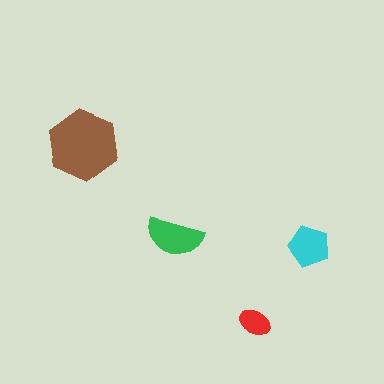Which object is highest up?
The brown hexagon is topmost.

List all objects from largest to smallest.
The brown hexagon, the green semicircle, the cyan pentagon, the red ellipse.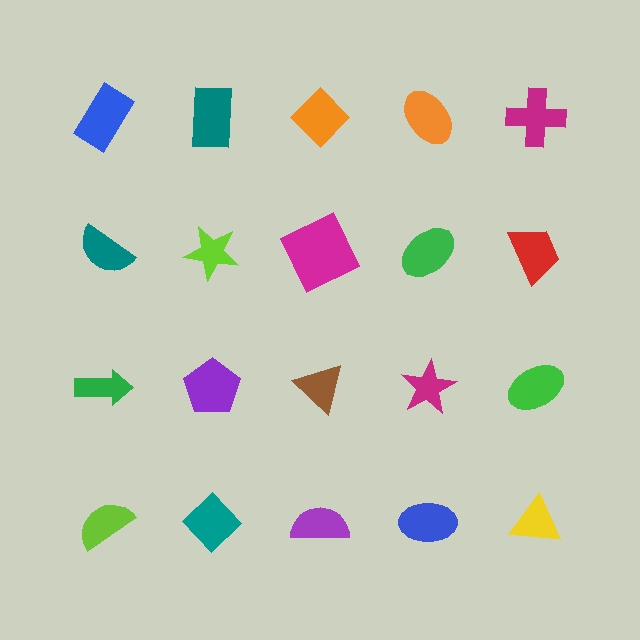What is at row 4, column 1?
A lime semicircle.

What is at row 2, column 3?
A magenta square.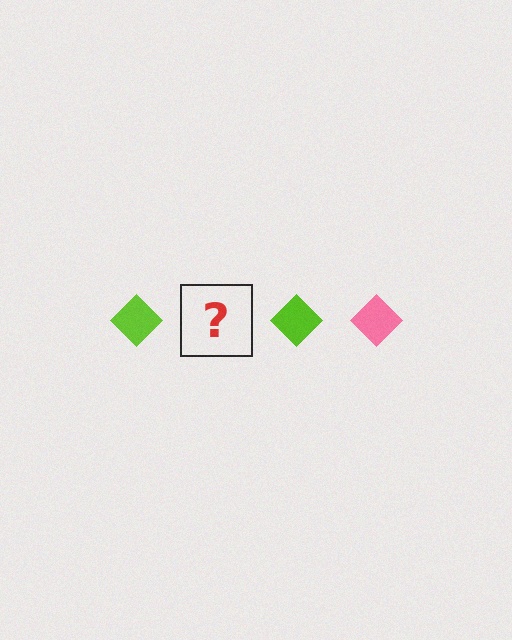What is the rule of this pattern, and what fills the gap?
The rule is that the pattern cycles through lime, pink diamonds. The gap should be filled with a pink diamond.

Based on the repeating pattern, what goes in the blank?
The blank should be a pink diamond.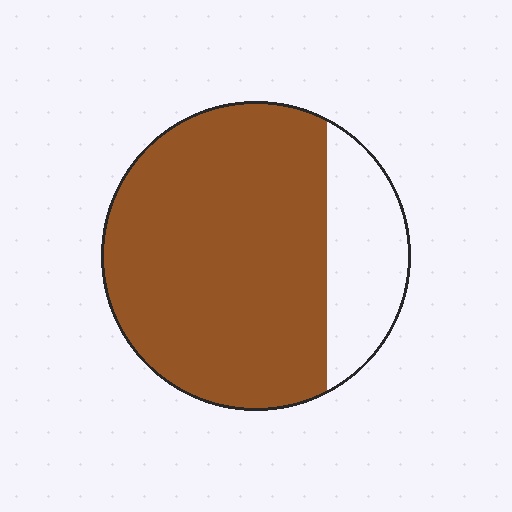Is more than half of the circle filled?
Yes.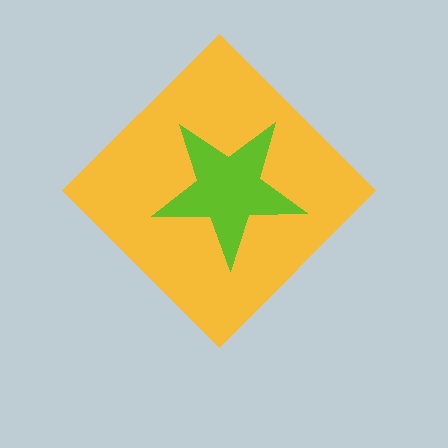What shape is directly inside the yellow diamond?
The lime star.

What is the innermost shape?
The lime star.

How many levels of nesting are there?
2.